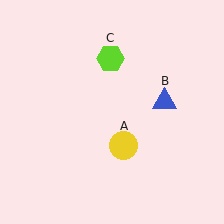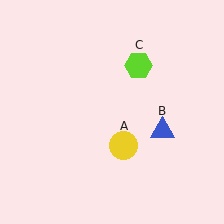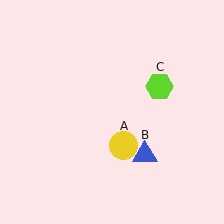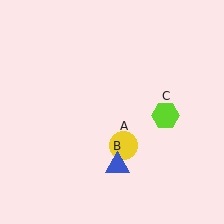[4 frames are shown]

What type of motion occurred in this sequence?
The blue triangle (object B), lime hexagon (object C) rotated clockwise around the center of the scene.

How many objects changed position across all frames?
2 objects changed position: blue triangle (object B), lime hexagon (object C).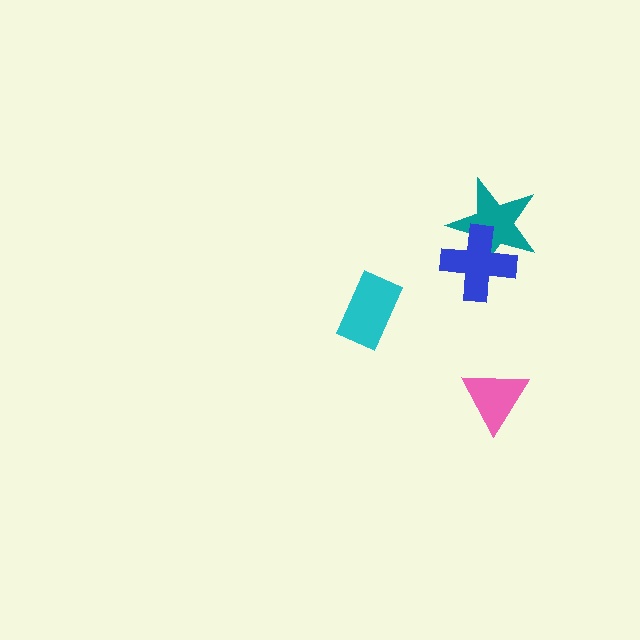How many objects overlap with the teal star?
1 object overlaps with the teal star.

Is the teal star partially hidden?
Yes, it is partially covered by another shape.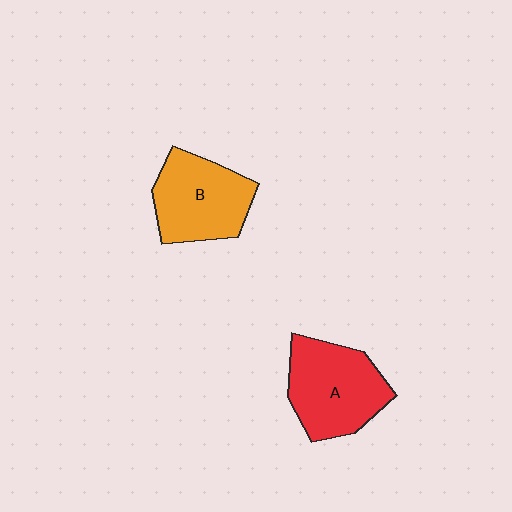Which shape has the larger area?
Shape A (red).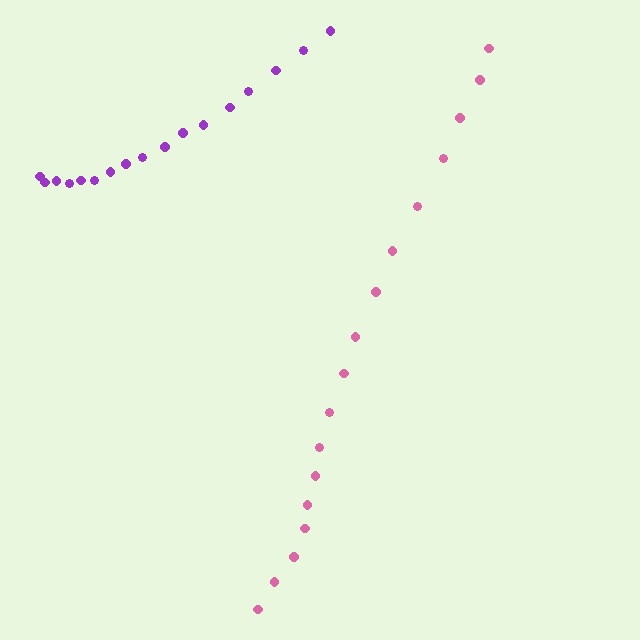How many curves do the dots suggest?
There are 2 distinct paths.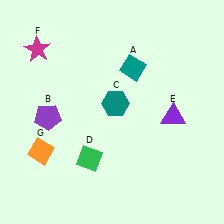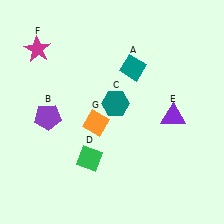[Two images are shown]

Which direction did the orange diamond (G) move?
The orange diamond (G) moved right.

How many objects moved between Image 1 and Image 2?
1 object moved between the two images.